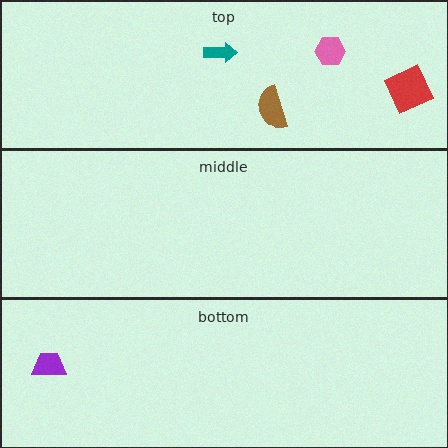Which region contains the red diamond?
The top region.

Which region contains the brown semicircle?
The top region.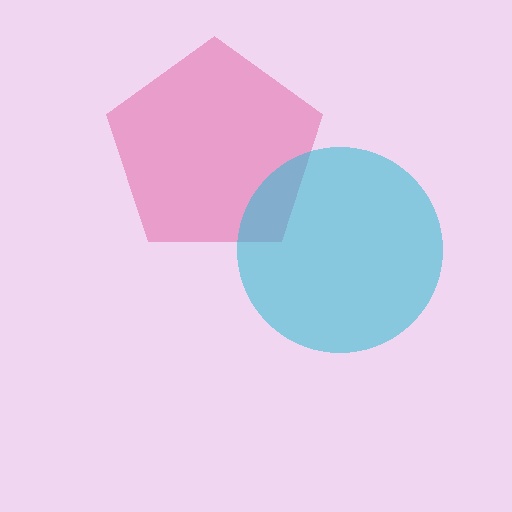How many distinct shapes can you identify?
There are 2 distinct shapes: a pink pentagon, a cyan circle.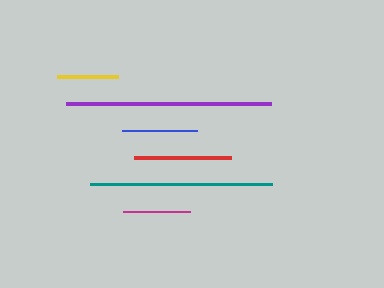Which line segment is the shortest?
The yellow line is the shortest at approximately 61 pixels.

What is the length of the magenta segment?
The magenta segment is approximately 68 pixels long.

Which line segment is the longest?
The purple line is the longest at approximately 205 pixels.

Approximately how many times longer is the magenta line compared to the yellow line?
The magenta line is approximately 1.1 times the length of the yellow line.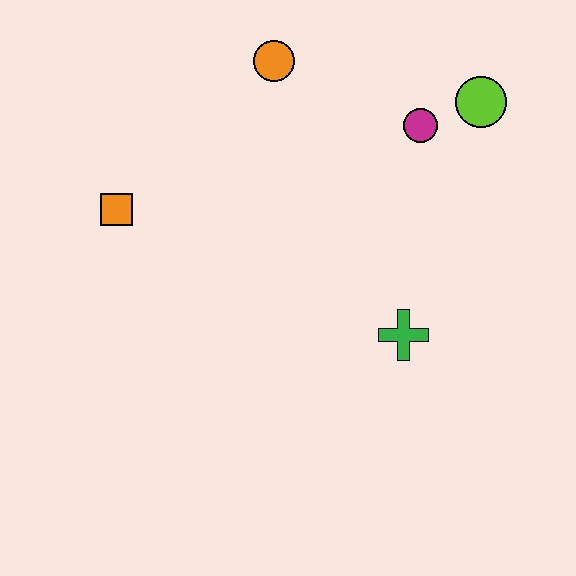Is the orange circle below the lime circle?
No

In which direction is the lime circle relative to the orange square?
The lime circle is to the right of the orange square.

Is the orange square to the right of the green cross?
No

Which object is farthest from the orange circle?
The green cross is farthest from the orange circle.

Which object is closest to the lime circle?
The magenta circle is closest to the lime circle.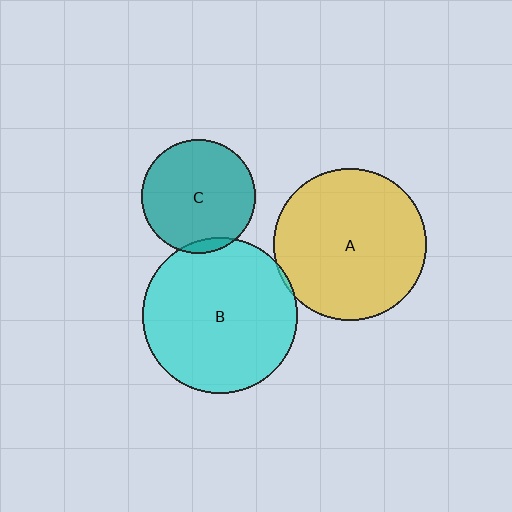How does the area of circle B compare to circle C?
Approximately 1.9 times.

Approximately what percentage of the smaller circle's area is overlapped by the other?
Approximately 5%.